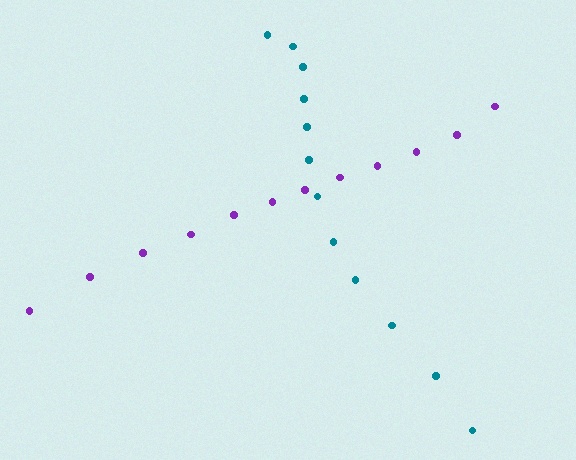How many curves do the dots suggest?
There are 2 distinct paths.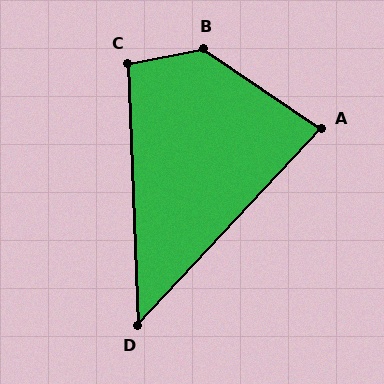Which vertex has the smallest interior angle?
D, at approximately 45 degrees.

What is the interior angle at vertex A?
Approximately 81 degrees (acute).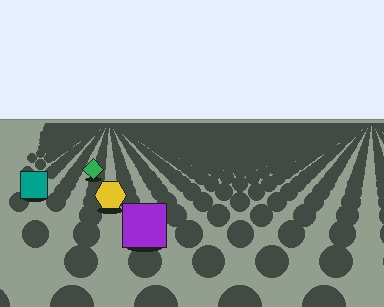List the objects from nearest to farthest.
From nearest to farthest: the purple square, the yellow hexagon, the teal square, the green diamond.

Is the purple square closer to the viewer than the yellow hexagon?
Yes. The purple square is closer — you can tell from the texture gradient: the ground texture is coarser near it.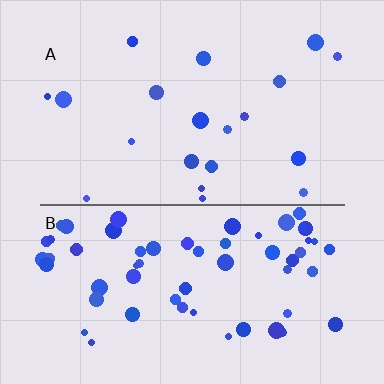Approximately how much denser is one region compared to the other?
Approximately 3.1× — region B over region A.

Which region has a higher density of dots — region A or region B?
B (the bottom).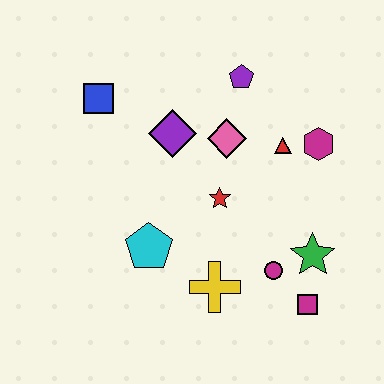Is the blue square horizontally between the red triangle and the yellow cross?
No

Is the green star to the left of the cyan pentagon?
No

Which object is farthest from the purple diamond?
The magenta square is farthest from the purple diamond.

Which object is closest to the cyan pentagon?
The yellow cross is closest to the cyan pentagon.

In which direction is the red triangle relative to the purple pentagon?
The red triangle is below the purple pentagon.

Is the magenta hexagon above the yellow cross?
Yes